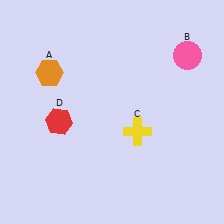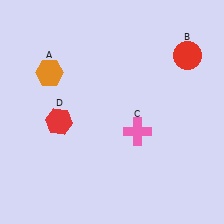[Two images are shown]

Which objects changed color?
B changed from pink to red. C changed from yellow to pink.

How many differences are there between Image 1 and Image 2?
There are 2 differences between the two images.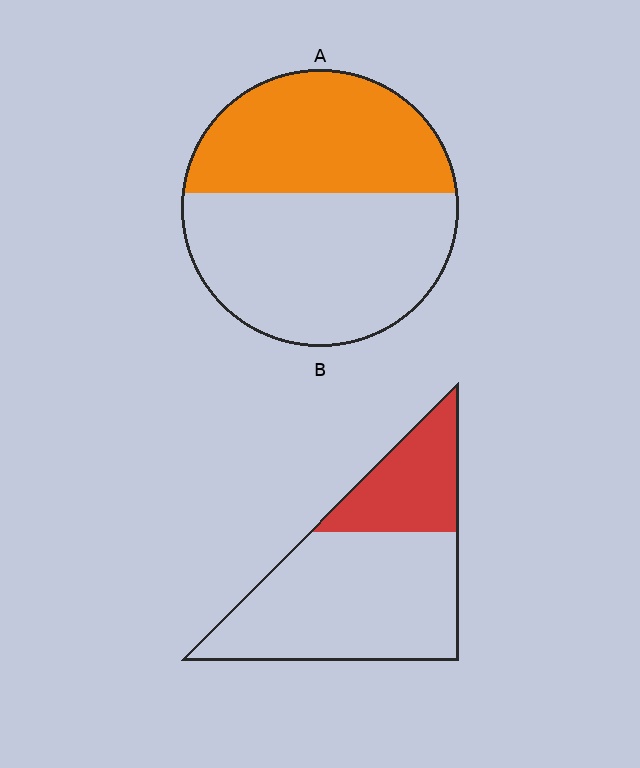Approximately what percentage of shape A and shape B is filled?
A is approximately 45% and B is approximately 30%.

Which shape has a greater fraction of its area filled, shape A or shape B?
Shape A.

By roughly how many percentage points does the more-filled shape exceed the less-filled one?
By roughly 15 percentage points (A over B).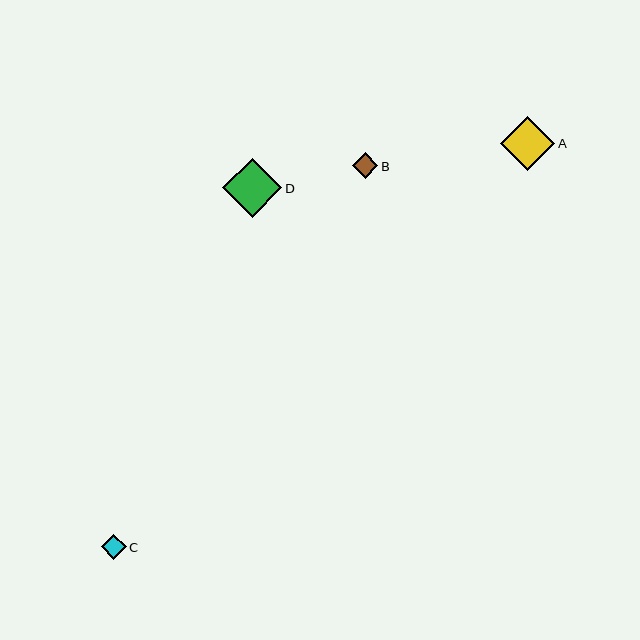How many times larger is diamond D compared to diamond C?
Diamond D is approximately 2.3 times the size of diamond C.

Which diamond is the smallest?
Diamond C is the smallest with a size of approximately 25 pixels.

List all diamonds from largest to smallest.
From largest to smallest: D, A, B, C.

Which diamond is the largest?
Diamond D is the largest with a size of approximately 59 pixels.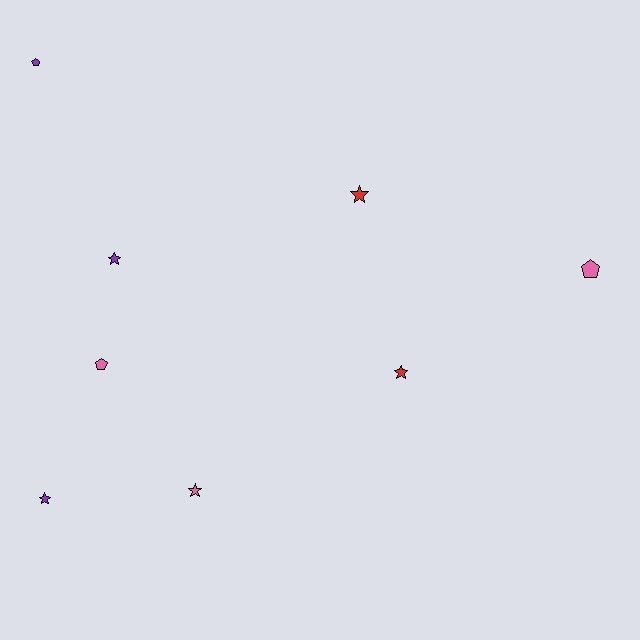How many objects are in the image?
There are 8 objects.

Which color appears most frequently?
Purple, with 3 objects.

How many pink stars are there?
There is 1 pink star.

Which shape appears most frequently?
Star, with 5 objects.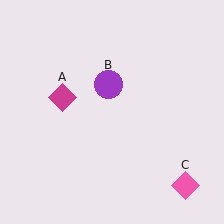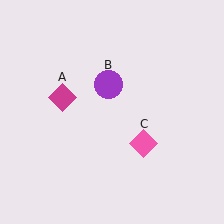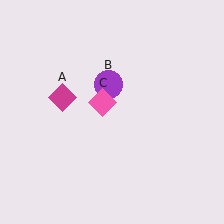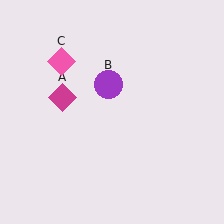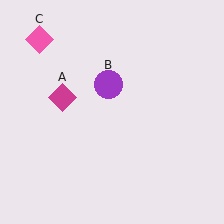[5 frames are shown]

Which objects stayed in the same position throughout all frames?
Magenta diamond (object A) and purple circle (object B) remained stationary.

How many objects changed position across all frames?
1 object changed position: pink diamond (object C).